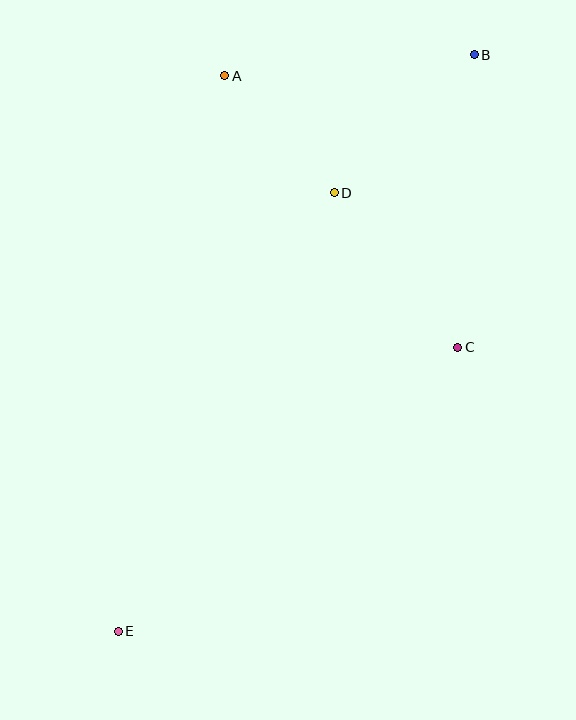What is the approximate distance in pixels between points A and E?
The distance between A and E is approximately 565 pixels.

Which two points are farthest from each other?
Points B and E are farthest from each other.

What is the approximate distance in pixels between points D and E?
The distance between D and E is approximately 489 pixels.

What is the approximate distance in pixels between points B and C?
The distance between B and C is approximately 293 pixels.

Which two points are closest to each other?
Points A and D are closest to each other.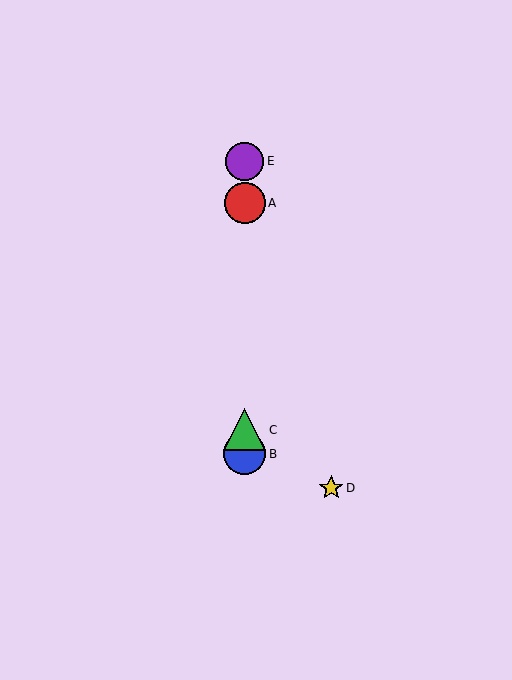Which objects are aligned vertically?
Objects A, B, C, E are aligned vertically.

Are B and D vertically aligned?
No, B is at x≈245 and D is at x≈331.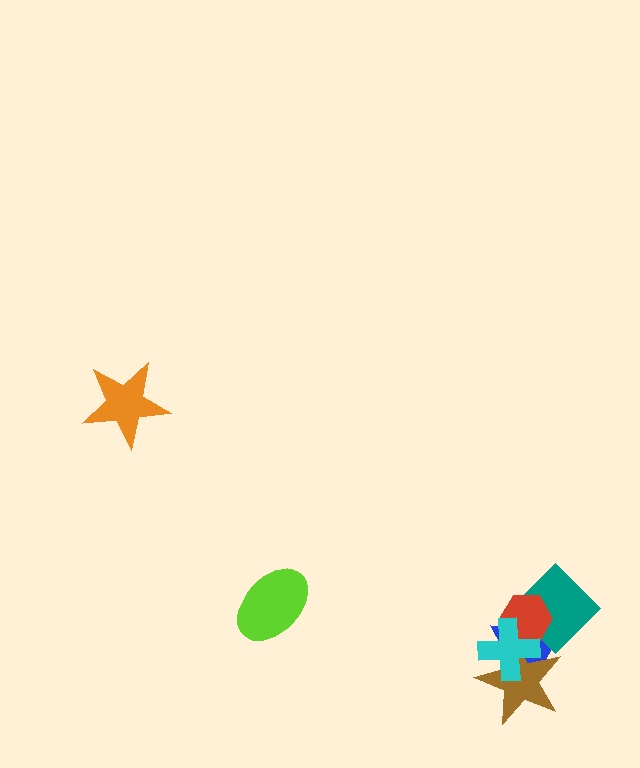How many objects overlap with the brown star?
4 objects overlap with the brown star.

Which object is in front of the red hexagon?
The cyan cross is in front of the red hexagon.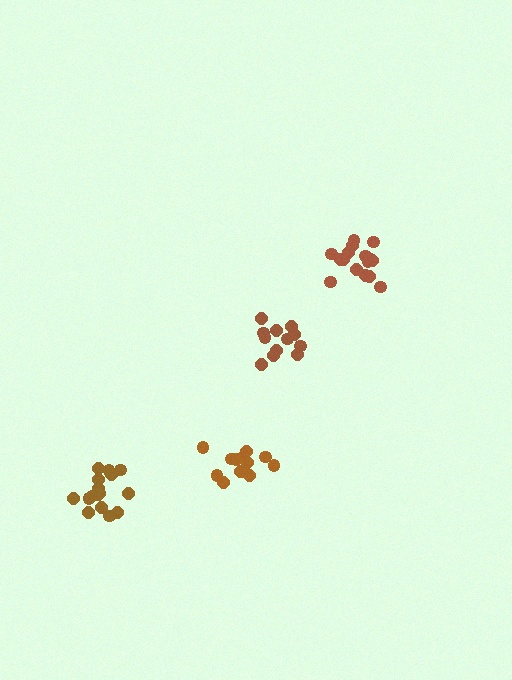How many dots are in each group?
Group 1: 12 dots, Group 2: 16 dots, Group 3: 12 dots, Group 4: 16 dots (56 total).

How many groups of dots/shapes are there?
There are 4 groups.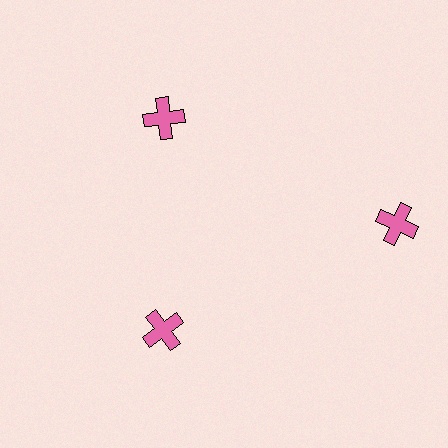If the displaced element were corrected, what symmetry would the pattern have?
It would have 3-fold rotational symmetry — the pattern would map onto itself every 120 degrees.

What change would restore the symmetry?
The symmetry would be restored by moving it inward, back onto the ring so that all 3 crosses sit at equal angles and equal distance from the center.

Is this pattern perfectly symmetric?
No. The 3 pink crosses are arranged in a ring, but one element near the 3 o'clock position is pushed outward from the center, breaking the 3-fold rotational symmetry.